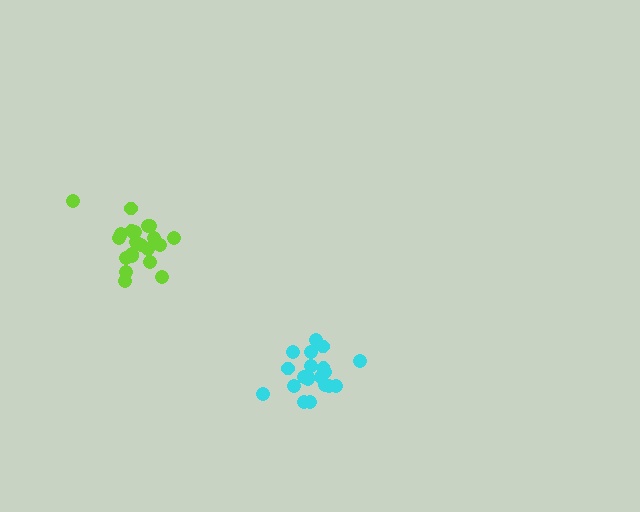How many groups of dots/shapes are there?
There are 2 groups.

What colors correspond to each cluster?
The clusters are colored: lime, cyan.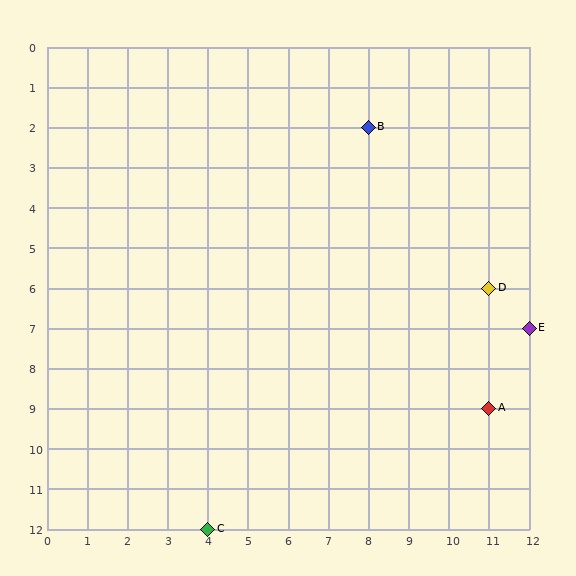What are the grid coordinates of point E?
Point E is at grid coordinates (12, 7).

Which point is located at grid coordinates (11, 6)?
Point D is at (11, 6).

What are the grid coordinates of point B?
Point B is at grid coordinates (8, 2).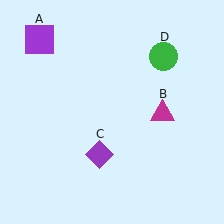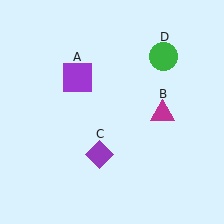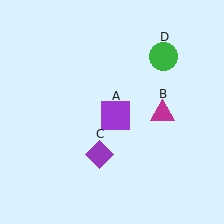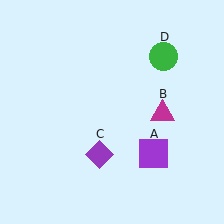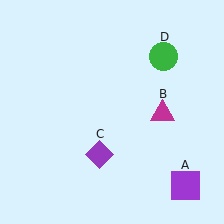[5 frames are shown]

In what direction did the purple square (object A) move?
The purple square (object A) moved down and to the right.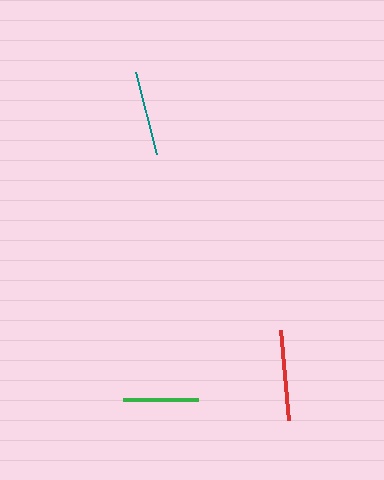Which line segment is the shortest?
The green line is the shortest at approximately 75 pixels.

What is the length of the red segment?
The red segment is approximately 90 pixels long.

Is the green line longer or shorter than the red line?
The red line is longer than the green line.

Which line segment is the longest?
The red line is the longest at approximately 90 pixels.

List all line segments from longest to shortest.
From longest to shortest: red, teal, green.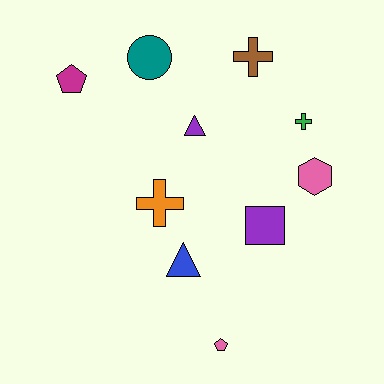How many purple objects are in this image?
There are 2 purple objects.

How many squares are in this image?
There is 1 square.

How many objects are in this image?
There are 10 objects.